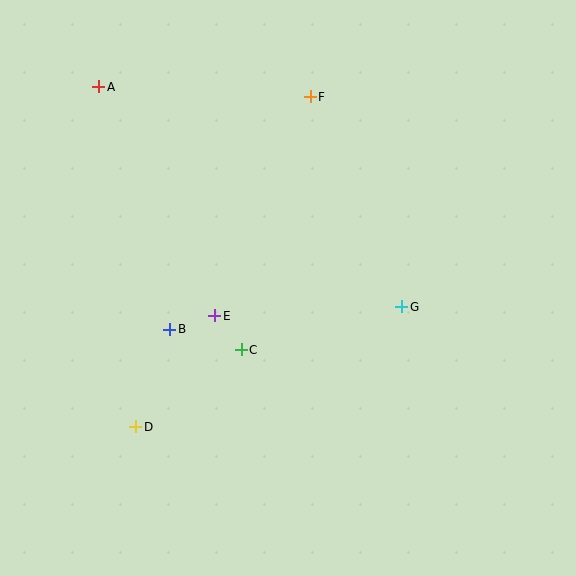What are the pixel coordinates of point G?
Point G is at (402, 307).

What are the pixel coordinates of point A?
Point A is at (99, 87).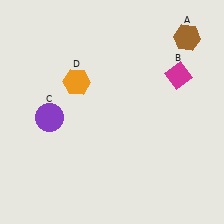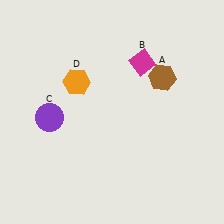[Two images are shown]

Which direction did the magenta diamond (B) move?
The magenta diamond (B) moved left.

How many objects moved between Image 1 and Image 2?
2 objects moved between the two images.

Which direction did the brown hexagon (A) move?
The brown hexagon (A) moved down.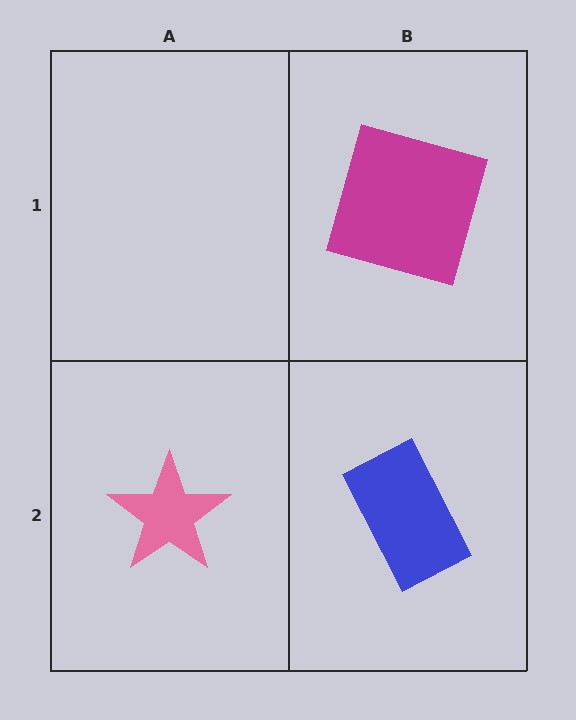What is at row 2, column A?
A pink star.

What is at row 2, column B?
A blue rectangle.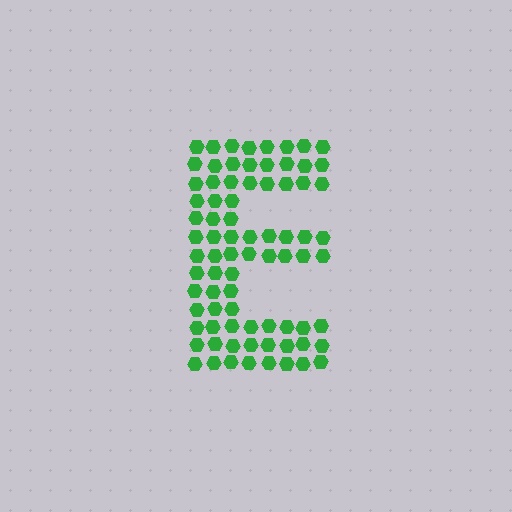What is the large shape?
The large shape is the letter E.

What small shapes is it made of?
It is made of small hexagons.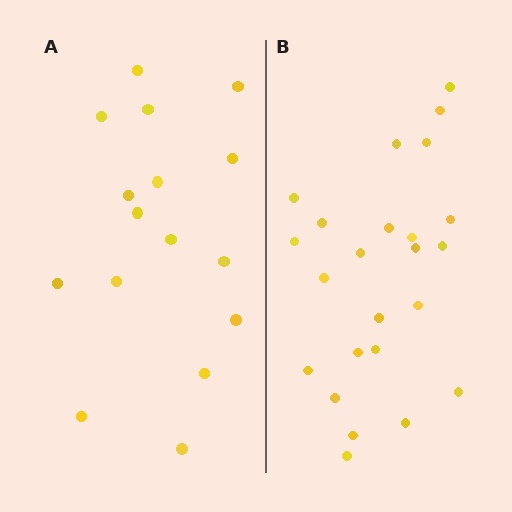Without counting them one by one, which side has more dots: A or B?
Region B (the right region) has more dots.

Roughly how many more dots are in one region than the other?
Region B has roughly 8 or so more dots than region A.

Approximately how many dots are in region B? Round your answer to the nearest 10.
About 20 dots. (The exact count is 24, which rounds to 20.)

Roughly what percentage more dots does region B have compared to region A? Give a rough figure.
About 50% more.